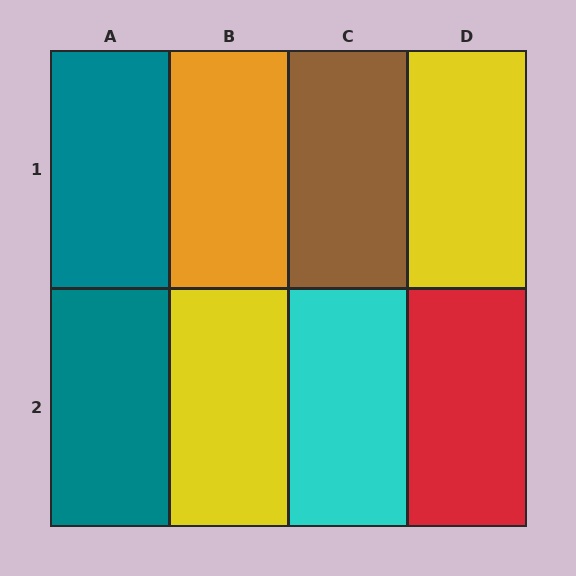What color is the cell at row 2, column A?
Teal.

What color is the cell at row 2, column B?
Yellow.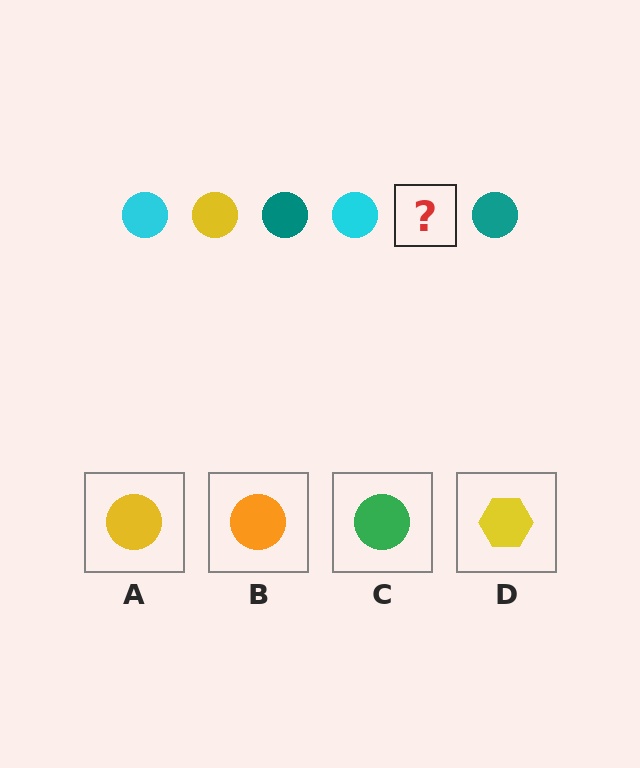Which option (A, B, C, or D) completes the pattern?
A.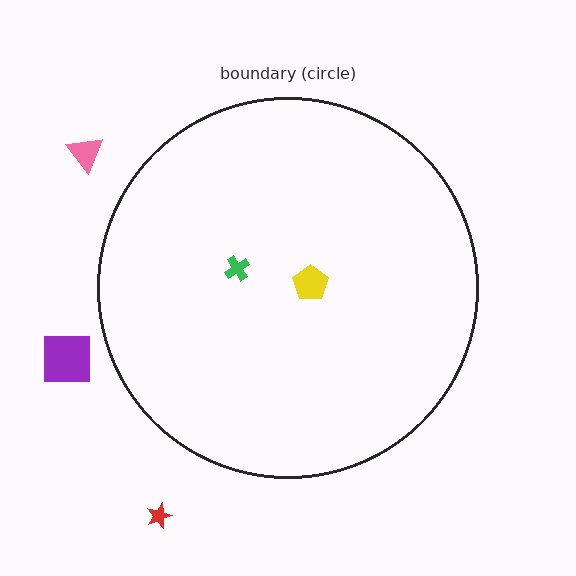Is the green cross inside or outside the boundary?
Inside.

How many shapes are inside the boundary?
2 inside, 3 outside.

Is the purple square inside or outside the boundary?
Outside.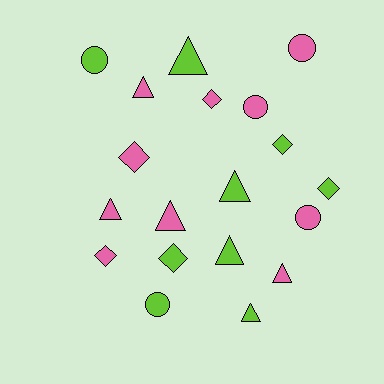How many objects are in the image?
There are 19 objects.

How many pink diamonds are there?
There are 3 pink diamonds.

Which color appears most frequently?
Pink, with 10 objects.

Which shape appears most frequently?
Triangle, with 8 objects.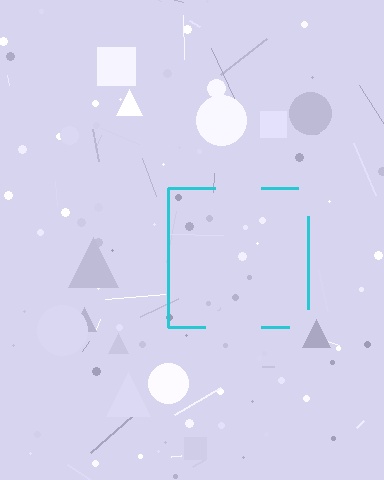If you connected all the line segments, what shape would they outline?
They would outline a square.